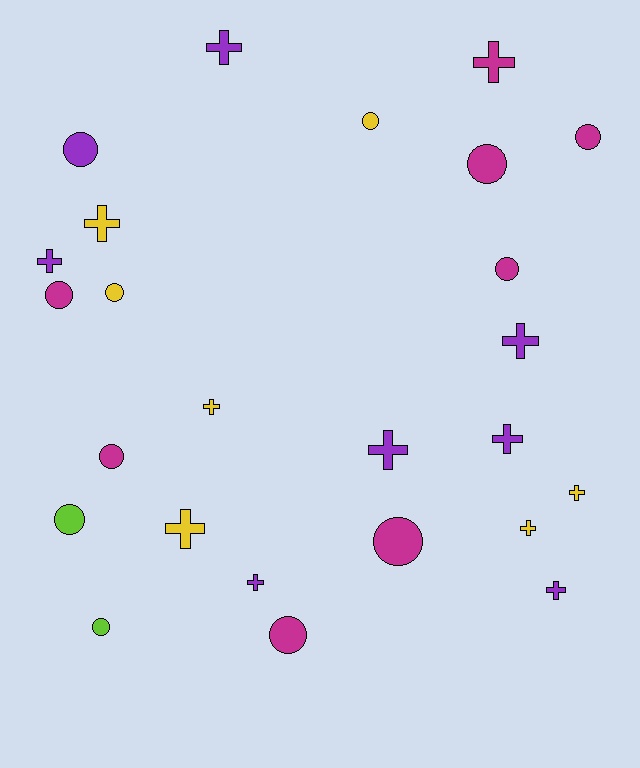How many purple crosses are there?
There are 7 purple crosses.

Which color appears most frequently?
Magenta, with 8 objects.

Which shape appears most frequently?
Cross, with 13 objects.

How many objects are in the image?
There are 25 objects.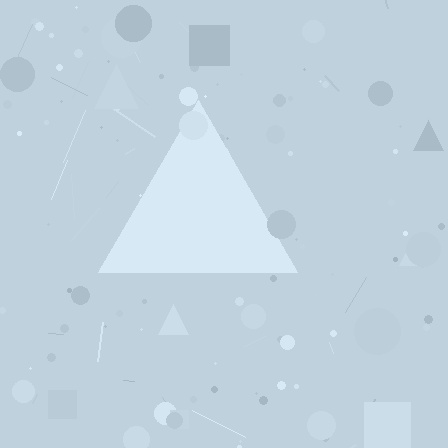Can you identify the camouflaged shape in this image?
The camouflaged shape is a triangle.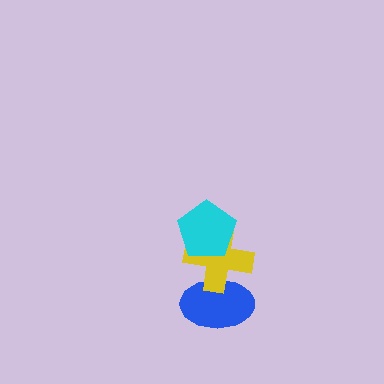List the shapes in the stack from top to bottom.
From top to bottom: the cyan pentagon, the yellow cross, the blue ellipse.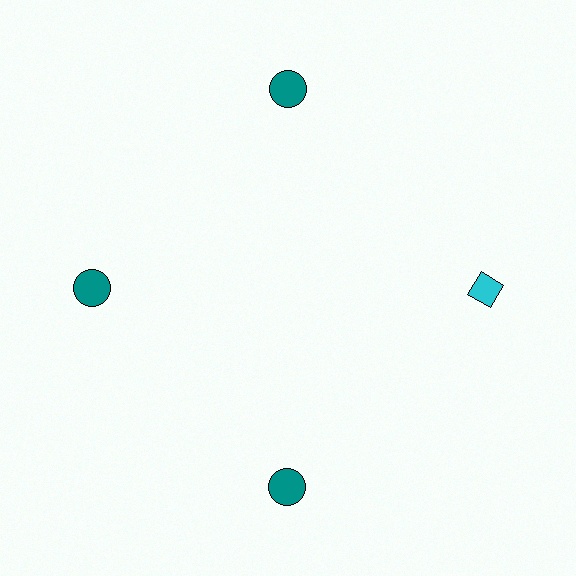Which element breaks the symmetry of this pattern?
The cyan diamond at roughly the 3 o'clock position breaks the symmetry. All other shapes are teal circles.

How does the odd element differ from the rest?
It differs in both color (cyan instead of teal) and shape (diamond instead of circle).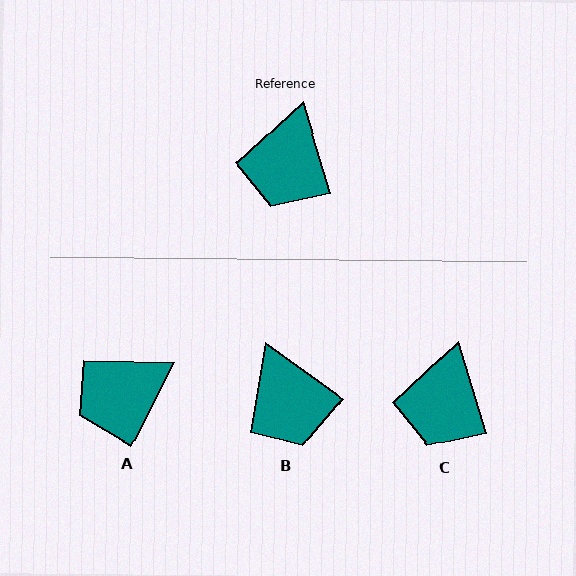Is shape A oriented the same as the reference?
No, it is off by about 43 degrees.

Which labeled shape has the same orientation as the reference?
C.